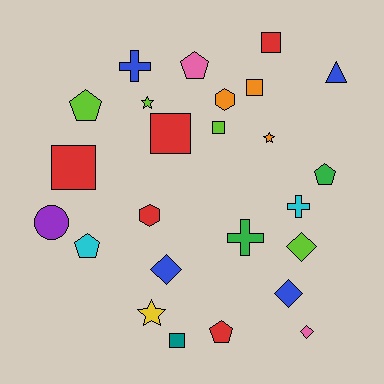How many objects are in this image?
There are 25 objects.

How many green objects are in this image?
There are 2 green objects.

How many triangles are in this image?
There is 1 triangle.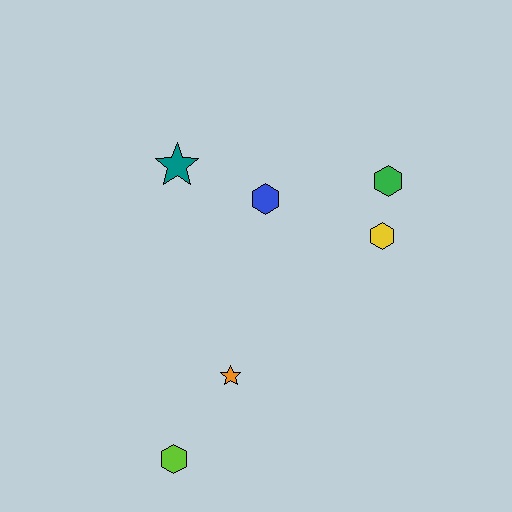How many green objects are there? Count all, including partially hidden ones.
There is 1 green object.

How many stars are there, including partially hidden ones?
There are 2 stars.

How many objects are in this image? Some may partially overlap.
There are 6 objects.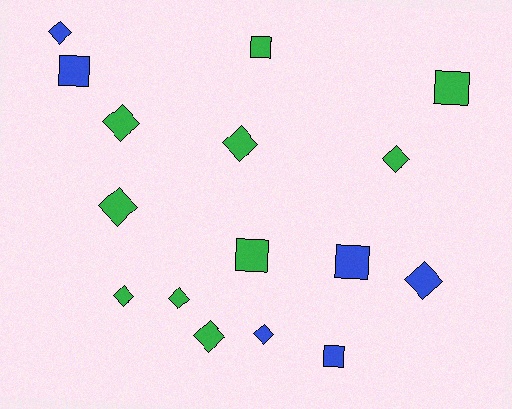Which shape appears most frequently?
Diamond, with 10 objects.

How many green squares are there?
There are 3 green squares.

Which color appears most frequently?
Green, with 10 objects.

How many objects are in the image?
There are 16 objects.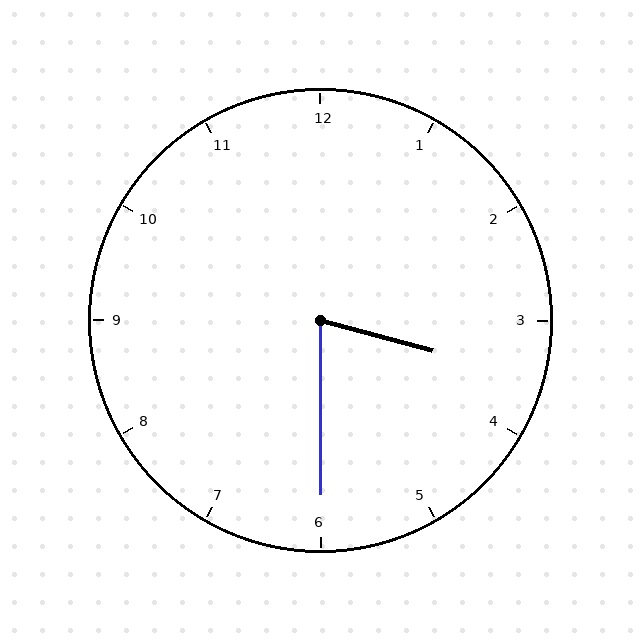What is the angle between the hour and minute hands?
Approximately 75 degrees.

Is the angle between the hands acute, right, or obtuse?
It is acute.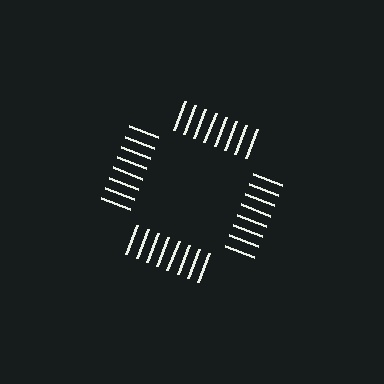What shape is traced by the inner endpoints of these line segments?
An illusory square — the line segments terminate on its edges but no continuous stroke is drawn.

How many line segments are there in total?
32 — 8 along each of the 4 edges.